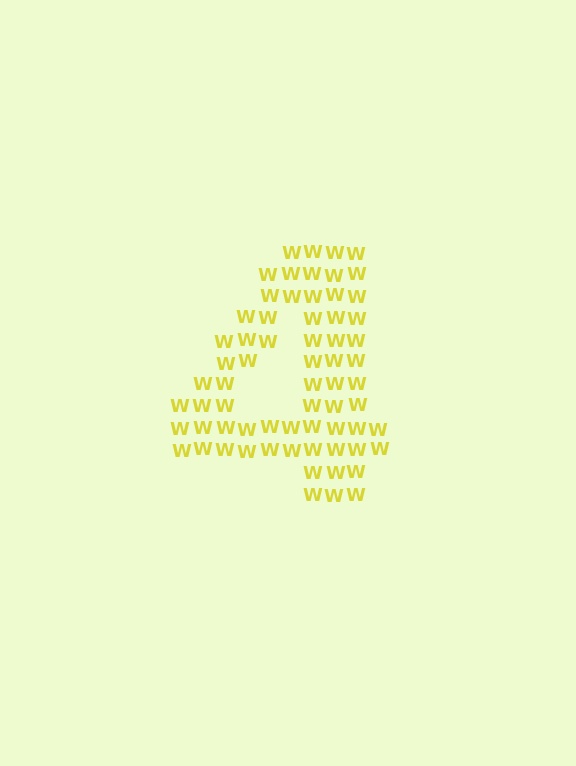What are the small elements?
The small elements are letter W's.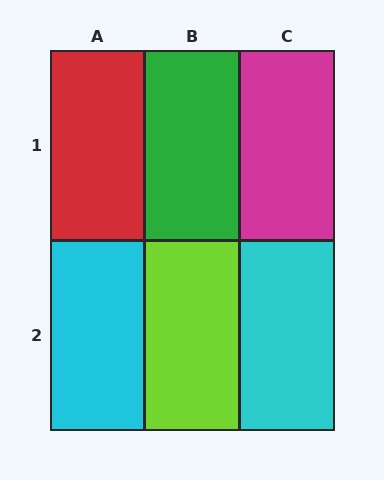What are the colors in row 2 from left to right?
Cyan, lime, cyan.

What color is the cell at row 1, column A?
Red.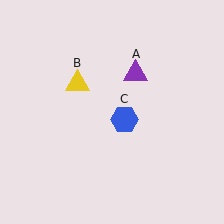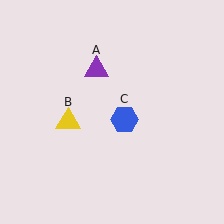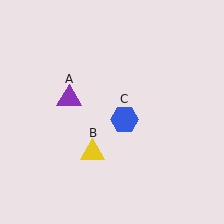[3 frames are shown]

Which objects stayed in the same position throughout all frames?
Blue hexagon (object C) remained stationary.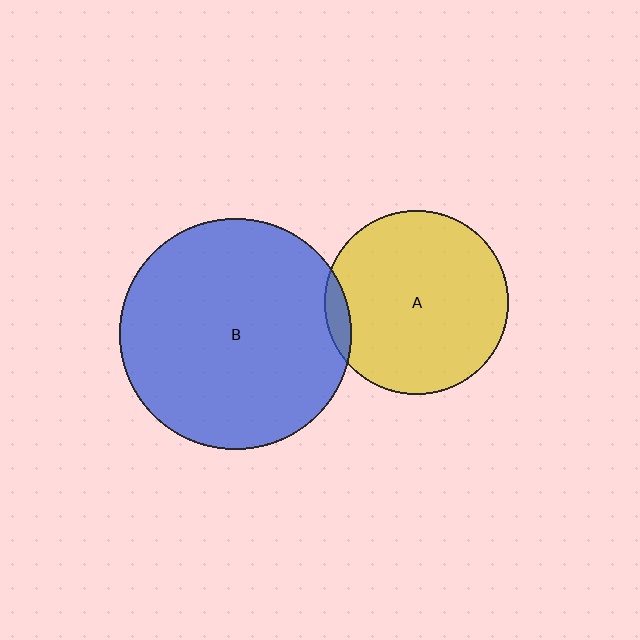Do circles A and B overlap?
Yes.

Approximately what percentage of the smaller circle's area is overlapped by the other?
Approximately 5%.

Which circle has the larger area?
Circle B (blue).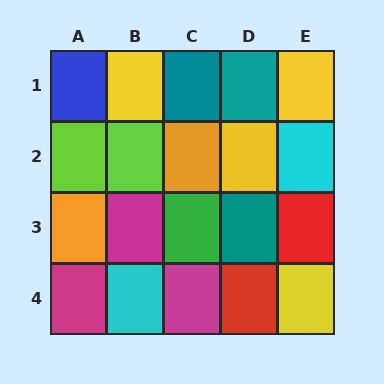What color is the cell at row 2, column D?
Yellow.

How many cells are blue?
1 cell is blue.